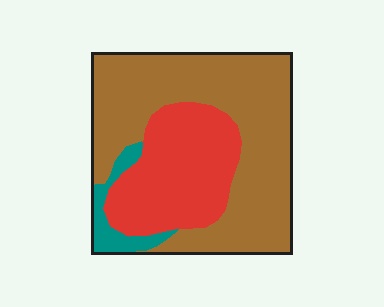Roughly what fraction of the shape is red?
Red takes up about one third (1/3) of the shape.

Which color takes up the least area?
Teal, at roughly 5%.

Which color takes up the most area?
Brown, at roughly 60%.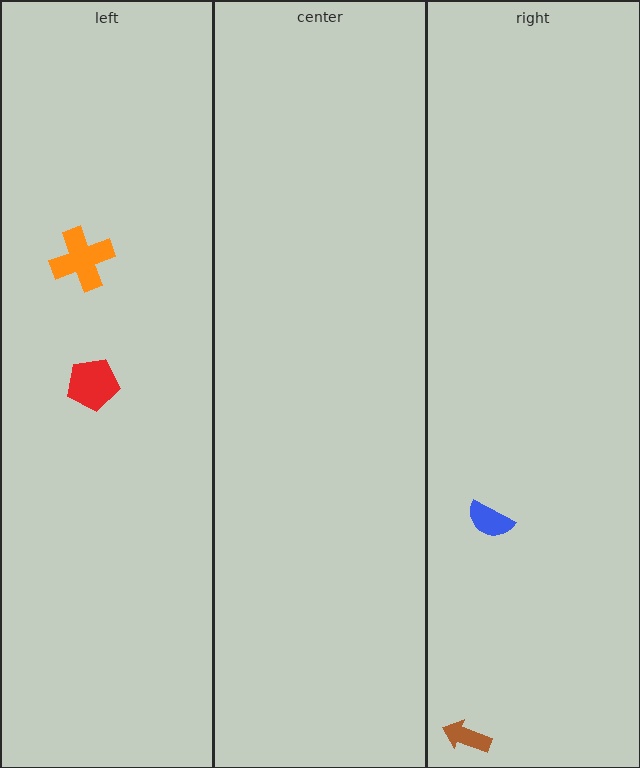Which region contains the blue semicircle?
The right region.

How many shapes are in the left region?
2.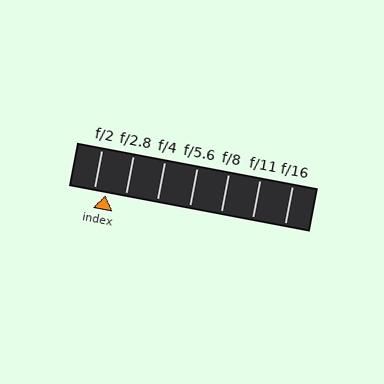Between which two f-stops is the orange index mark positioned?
The index mark is between f/2 and f/2.8.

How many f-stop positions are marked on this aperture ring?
There are 7 f-stop positions marked.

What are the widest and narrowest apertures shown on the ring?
The widest aperture shown is f/2 and the narrowest is f/16.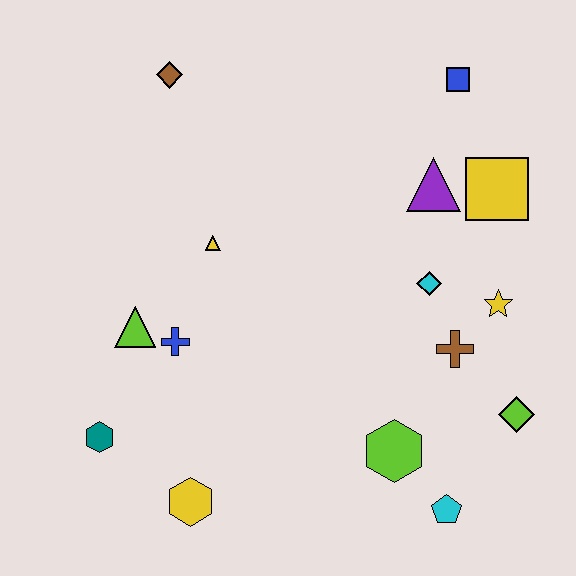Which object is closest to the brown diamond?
The yellow triangle is closest to the brown diamond.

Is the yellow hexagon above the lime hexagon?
No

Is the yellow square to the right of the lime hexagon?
Yes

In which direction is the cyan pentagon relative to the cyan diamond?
The cyan pentagon is below the cyan diamond.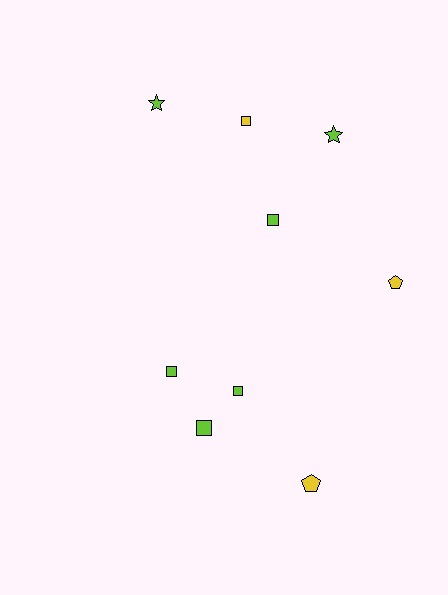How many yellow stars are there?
There are no yellow stars.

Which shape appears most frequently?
Square, with 5 objects.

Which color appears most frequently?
Lime, with 6 objects.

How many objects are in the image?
There are 9 objects.